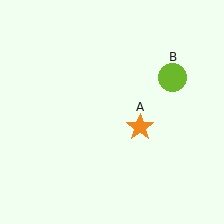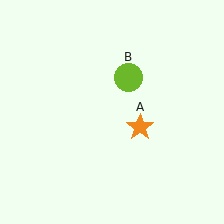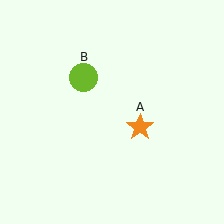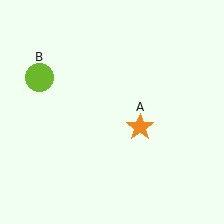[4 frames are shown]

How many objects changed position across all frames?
1 object changed position: lime circle (object B).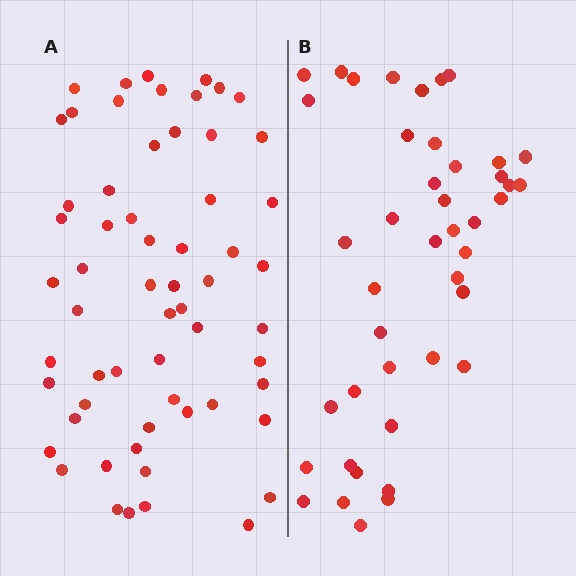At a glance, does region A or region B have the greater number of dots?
Region A (the left region) has more dots.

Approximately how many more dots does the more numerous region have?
Region A has approximately 15 more dots than region B.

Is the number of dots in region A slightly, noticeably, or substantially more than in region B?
Region A has noticeably more, but not dramatically so. The ratio is roughly 1.4 to 1.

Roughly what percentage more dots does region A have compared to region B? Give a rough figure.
About 40% more.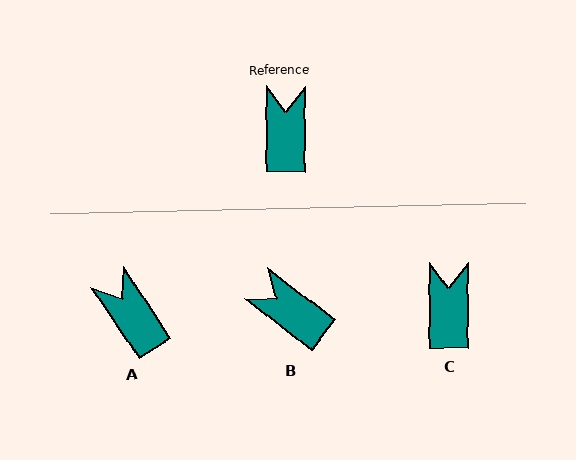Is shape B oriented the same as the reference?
No, it is off by about 53 degrees.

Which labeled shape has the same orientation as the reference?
C.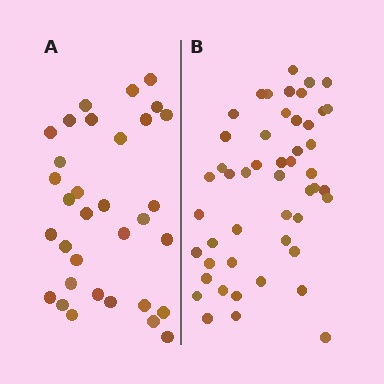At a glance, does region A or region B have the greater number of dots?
Region B (the right region) has more dots.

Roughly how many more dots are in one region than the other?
Region B has approximately 15 more dots than region A.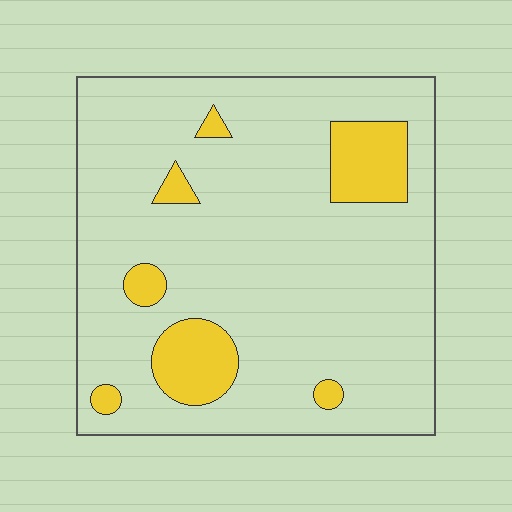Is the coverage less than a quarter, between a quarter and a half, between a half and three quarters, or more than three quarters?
Less than a quarter.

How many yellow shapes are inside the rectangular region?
7.